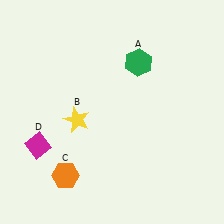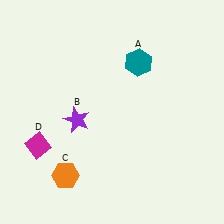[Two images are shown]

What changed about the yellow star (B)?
In Image 1, B is yellow. In Image 2, it changed to purple.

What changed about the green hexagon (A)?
In Image 1, A is green. In Image 2, it changed to teal.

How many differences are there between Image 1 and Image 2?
There are 2 differences between the two images.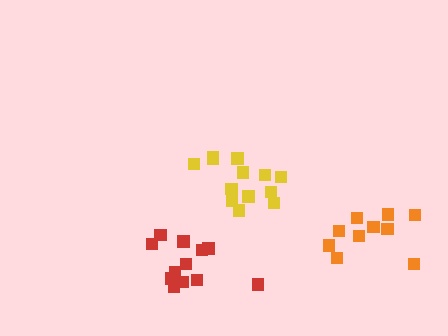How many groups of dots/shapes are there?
There are 3 groups.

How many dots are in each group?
Group 1: 10 dots, Group 2: 13 dots, Group 3: 12 dots (35 total).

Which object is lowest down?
The red cluster is bottommost.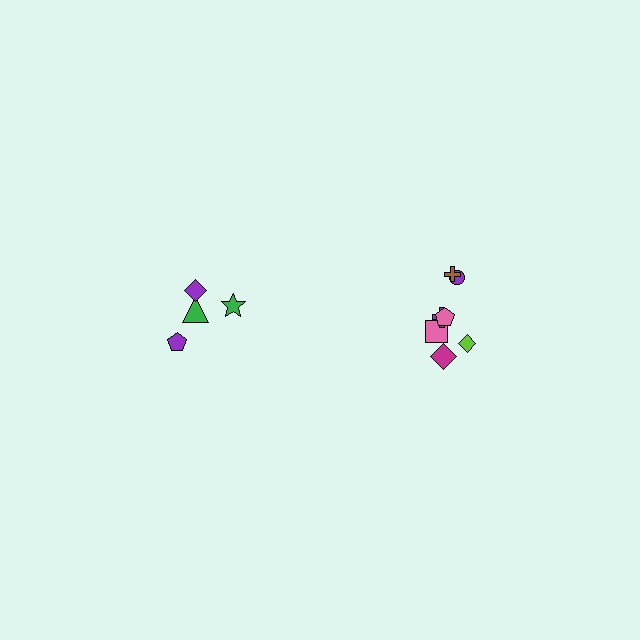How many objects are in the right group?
There are 7 objects.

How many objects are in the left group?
There are 4 objects.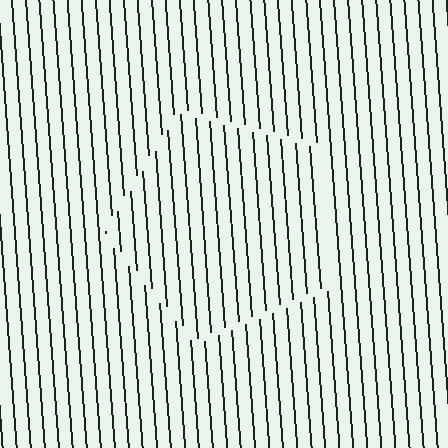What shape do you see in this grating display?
An illusory pentagon. The interior of the shape contains the same grating, shifted by half a period — the contour is defined by the phase discontinuity where line-ends from the inner and outer gratings abut.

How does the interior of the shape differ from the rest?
The interior of the shape contains the same grating, shifted by half a period — the contour is defined by the phase discontinuity where line-ends from the inner and outer gratings abut.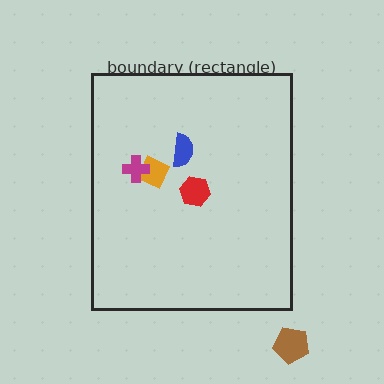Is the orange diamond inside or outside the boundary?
Inside.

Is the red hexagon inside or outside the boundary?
Inside.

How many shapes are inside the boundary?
4 inside, 1 outside.